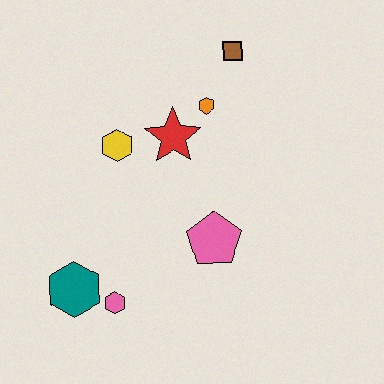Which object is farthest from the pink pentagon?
The brown square is farthest from the pink pentagon.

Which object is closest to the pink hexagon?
The teal hexagon is closest to the pink hexagon.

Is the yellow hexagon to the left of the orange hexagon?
Yes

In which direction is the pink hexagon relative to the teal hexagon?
The pink hexagon is to the right of the teal hexagon.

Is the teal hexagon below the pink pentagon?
Yes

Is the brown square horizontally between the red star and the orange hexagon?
No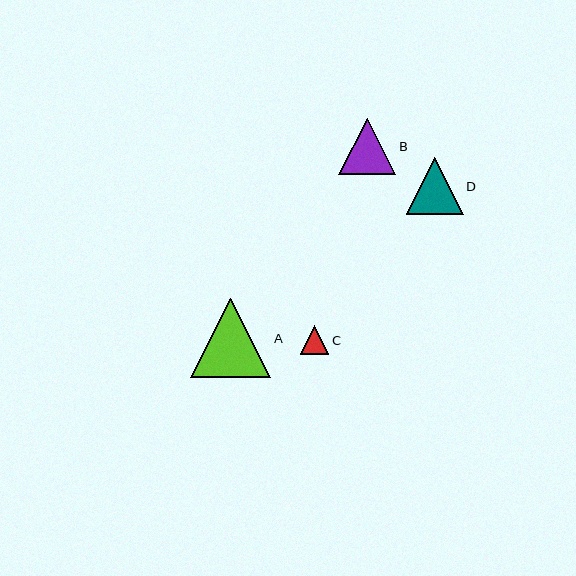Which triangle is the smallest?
Triangle C is the smallest with a size of approximately 28 pixels.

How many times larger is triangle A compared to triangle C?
Triangle A is approximately 2.8 times the size of triangle C.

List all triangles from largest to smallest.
From largest to smallest: A, D, B, C.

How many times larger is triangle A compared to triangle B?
Triangle A is approximately 1.4 times the size of triangle B.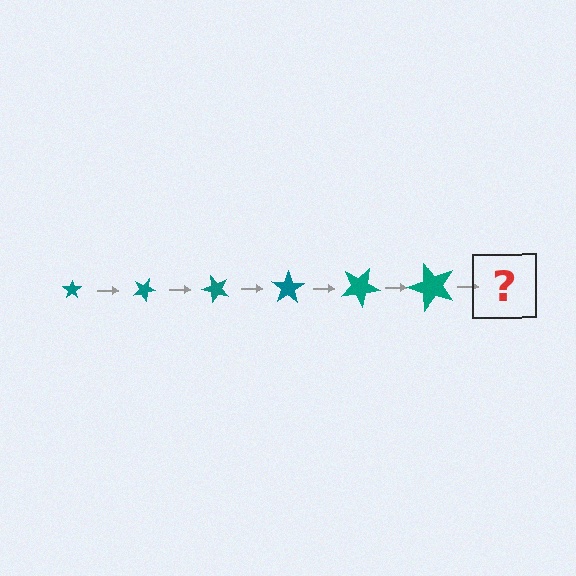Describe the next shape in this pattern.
It should be a star, larger than the previous one and rotated 150 degrees from the start.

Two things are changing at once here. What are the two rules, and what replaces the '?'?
The two rules are that the star grows larger each step and it rotates 25 degrees each step. The '?' should be a star, larger than the previous one and rotated 150 degrees from the start.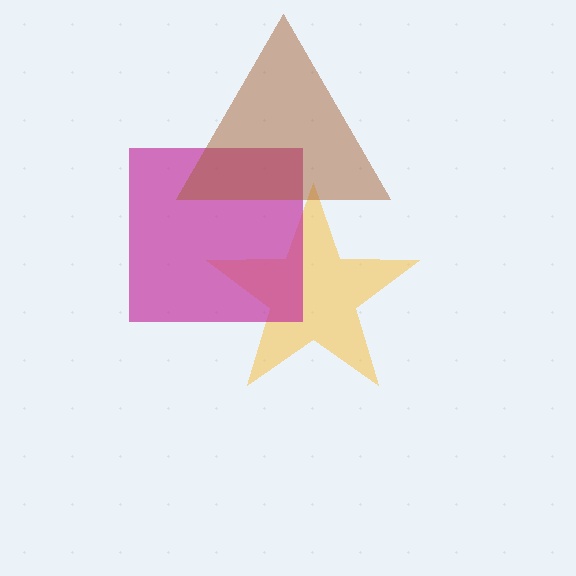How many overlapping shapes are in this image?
There are 3 overlapping shapes in the image.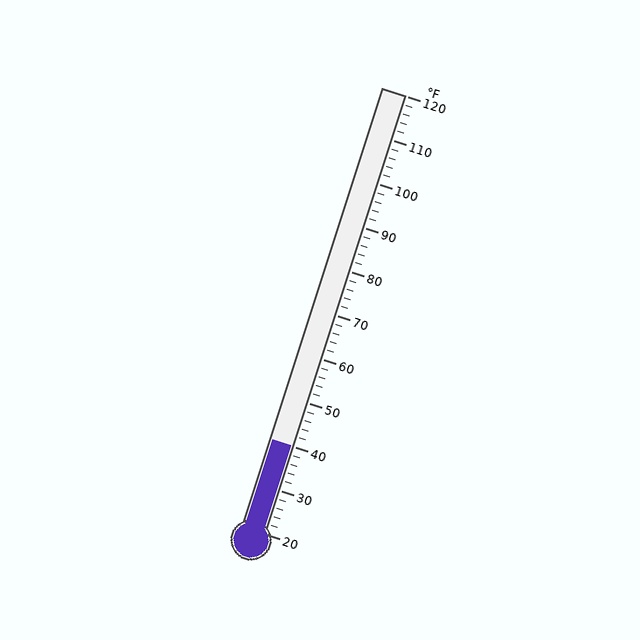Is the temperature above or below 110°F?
The temperature is below 110°F.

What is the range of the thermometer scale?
The thermometer scale ranges from 20°F to 120°F.